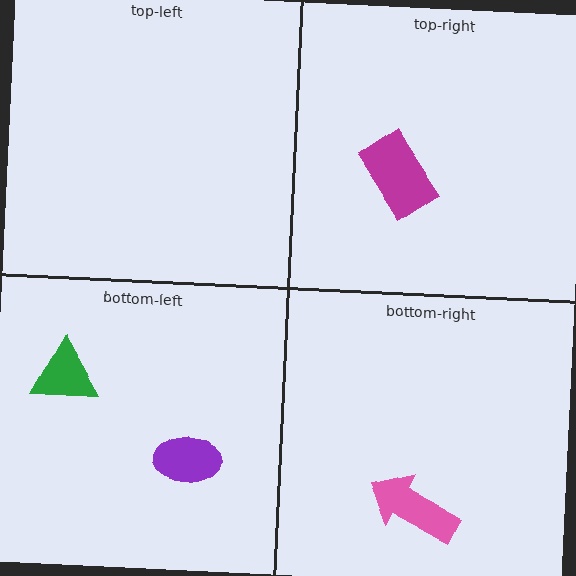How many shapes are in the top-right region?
1.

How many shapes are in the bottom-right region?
1.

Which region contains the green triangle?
The bottom-left region.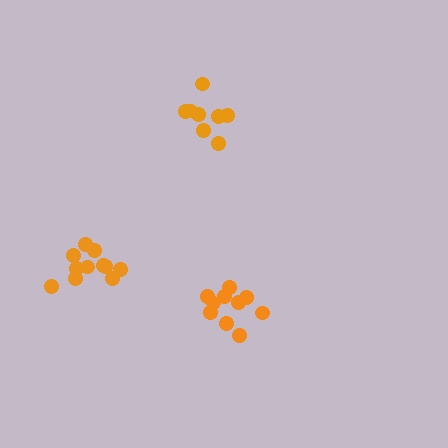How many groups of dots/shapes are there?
There are 3 groups.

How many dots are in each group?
Group 1: 11 dots, Group 2: 8 dots, Group 3: 10 dots (29 total).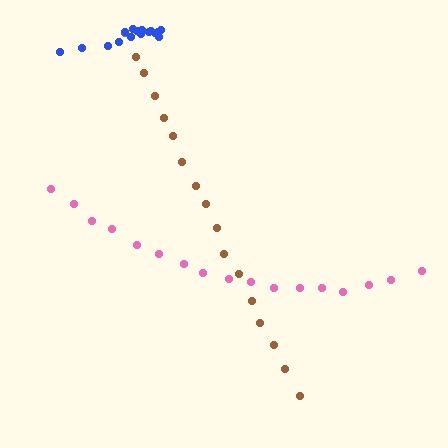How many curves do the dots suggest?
There are 3 distinct paths.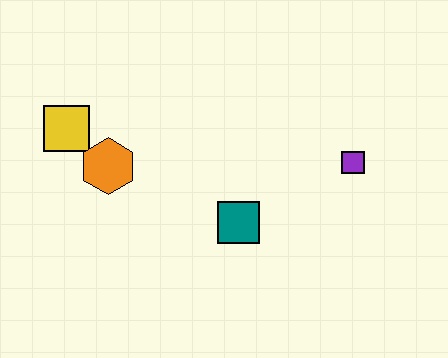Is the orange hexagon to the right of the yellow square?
Yes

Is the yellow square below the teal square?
No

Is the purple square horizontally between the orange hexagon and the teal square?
No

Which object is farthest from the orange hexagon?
The purple square is farthest from the orange hexagon.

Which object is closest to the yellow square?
The orange hexagon is closest to the yellow square.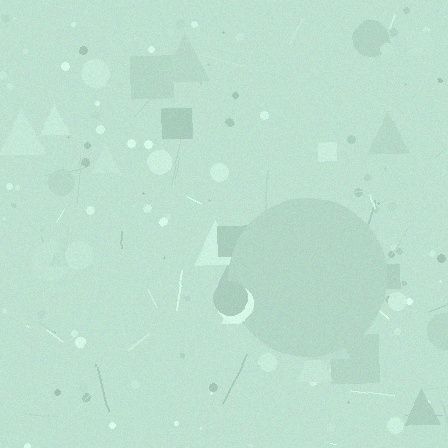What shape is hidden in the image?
A circle is hidden in the image.